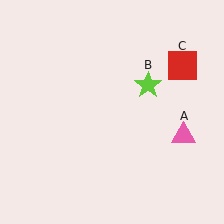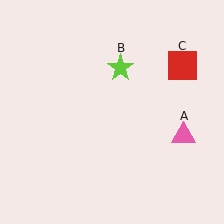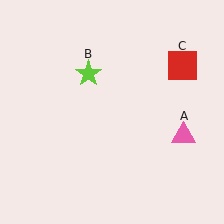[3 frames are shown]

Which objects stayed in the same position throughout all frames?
Pink triangle (object A) and red square (object C) remained stationary.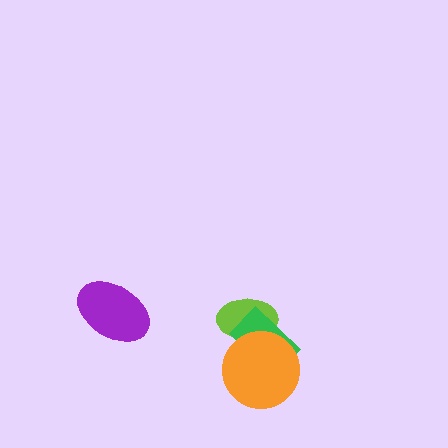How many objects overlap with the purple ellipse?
0 objects overlap with the purple ellipse.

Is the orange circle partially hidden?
No, no other shape covers it.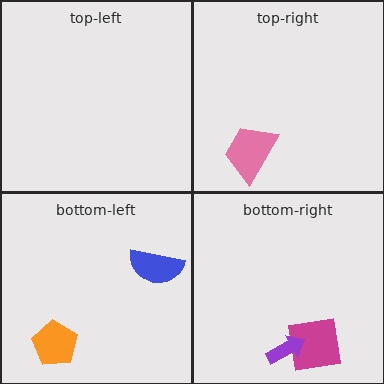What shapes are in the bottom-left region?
The blue semicircle, the orange pentagon.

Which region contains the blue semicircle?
The bottom-left region.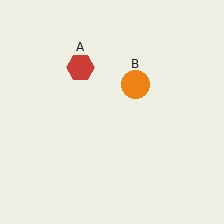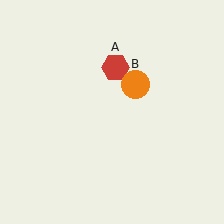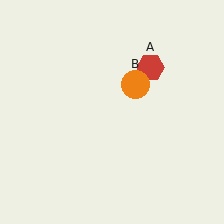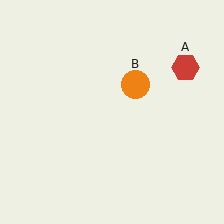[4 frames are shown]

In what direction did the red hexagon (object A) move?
The red hexagon (object A) moved right.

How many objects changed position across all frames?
1 object changed position: red hexagon (object A).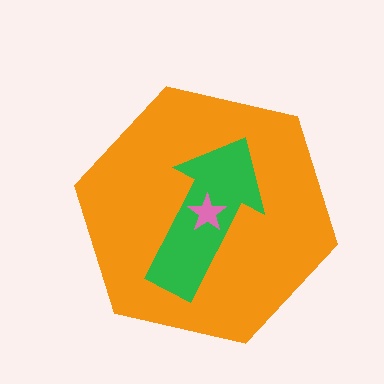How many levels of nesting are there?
3.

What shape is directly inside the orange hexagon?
The green arrow.